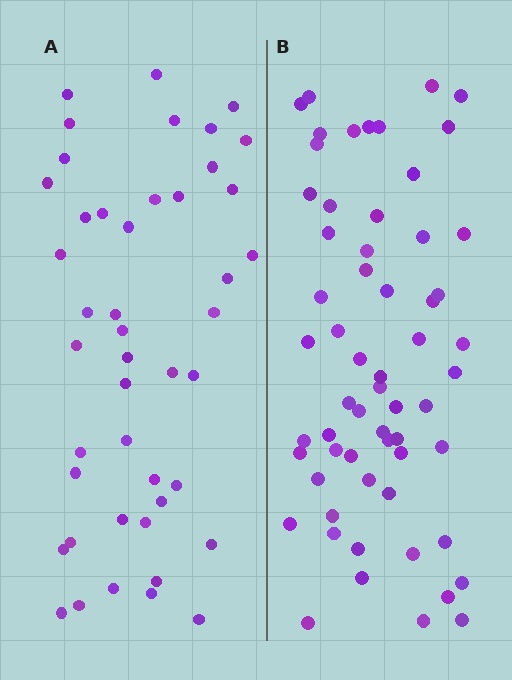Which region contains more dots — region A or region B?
Region B (the right region) has more dots.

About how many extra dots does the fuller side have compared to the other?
Region B has approximately 15 more dots than region A.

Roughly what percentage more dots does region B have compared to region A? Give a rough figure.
About 35% more.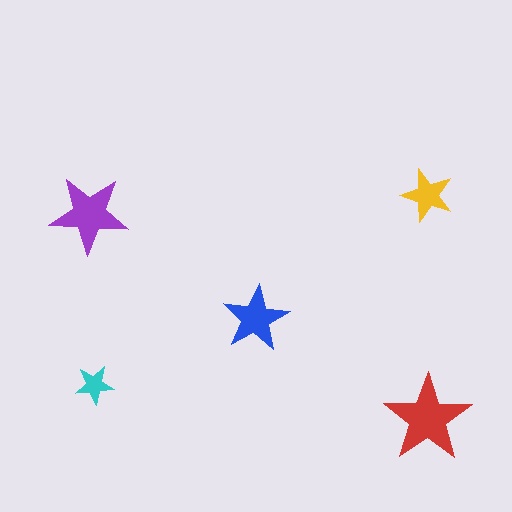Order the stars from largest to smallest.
the red one, the purple one, the blue one, the yellow one, the cyan one.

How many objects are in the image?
There are 5 objects in the image.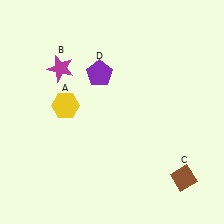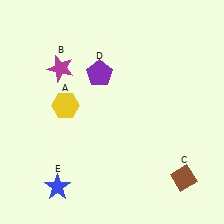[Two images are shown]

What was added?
A blue star (E) was added in Image 2.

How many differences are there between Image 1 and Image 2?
There is 1 difference between the two images.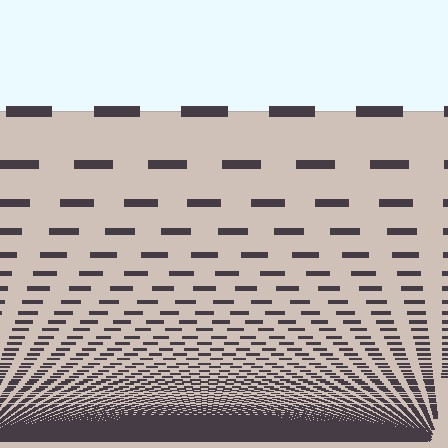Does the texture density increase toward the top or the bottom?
Density increases toward the bottom.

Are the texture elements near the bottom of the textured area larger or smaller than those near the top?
Smaller. The gradient is inverted — elements near the bottom are smaller and denser.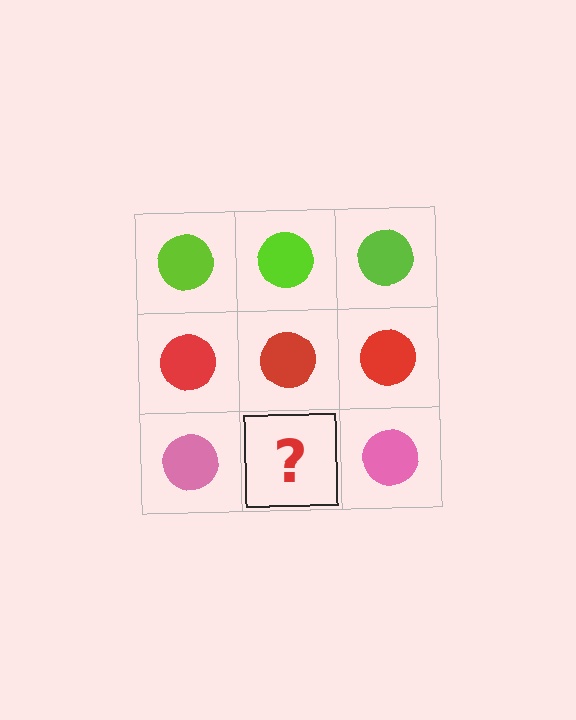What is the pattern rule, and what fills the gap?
The rule is that each row has a consistent color. The gap should be filled with a pink circle.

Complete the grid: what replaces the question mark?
The question mark should be replaced with a pink circle.